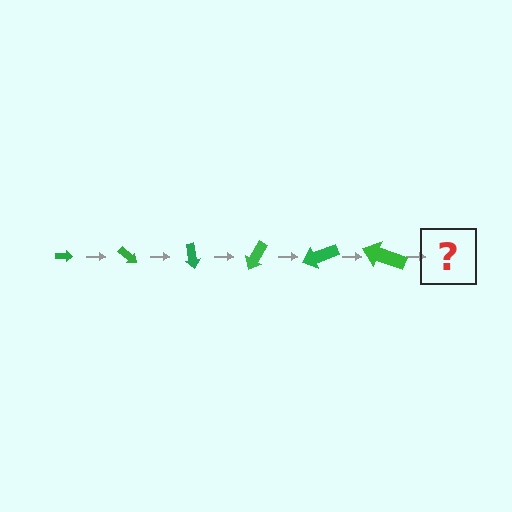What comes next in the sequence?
The next element should be an arrow, larger than the previous one and rotated 240 degrees from the start.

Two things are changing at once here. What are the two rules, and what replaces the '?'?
The two rules are that the arrow grows larger each step and it rotates 40 degrees each step. The '?' should be an arrow, larger than the previous one and rotated 240 degrees from the start.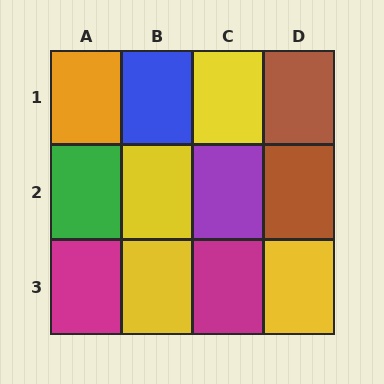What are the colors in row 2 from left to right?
Green, yellow, purple, brown.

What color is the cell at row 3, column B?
Yellow.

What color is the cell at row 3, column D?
Yellow.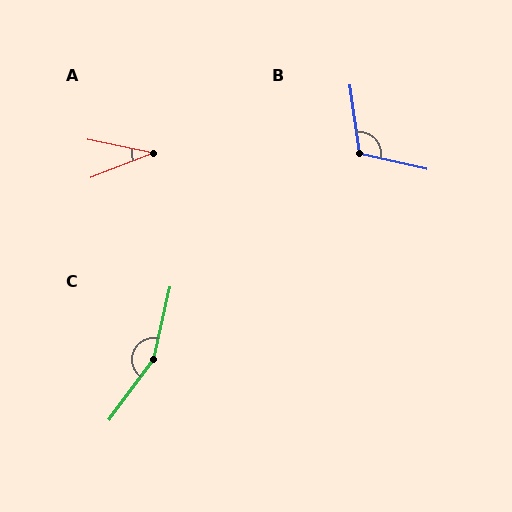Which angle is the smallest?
A, at approximately 33 degrees.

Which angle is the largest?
C, at approximately 157 degrees.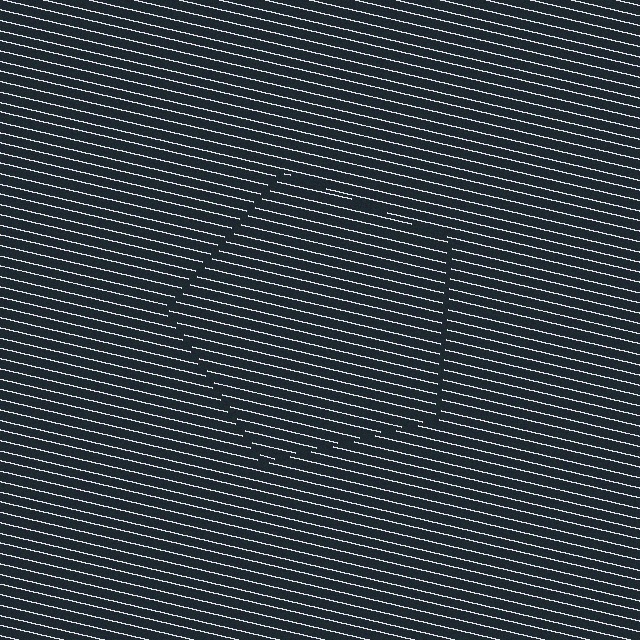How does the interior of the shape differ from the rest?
The interior of the shape contains the same grating, shifted by half a period — the contour is defined by the phase discontinuity where line-ends from the inner and outer gratings abut.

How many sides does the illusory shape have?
5 sides — the line-ends trace a pentagon.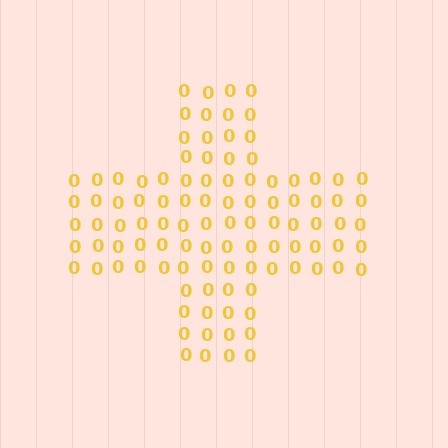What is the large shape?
The large shape is a cross.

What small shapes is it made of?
It is made of small digit 0's.